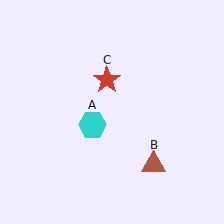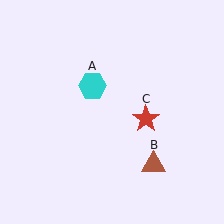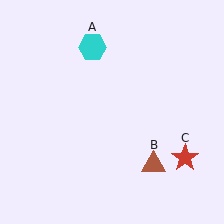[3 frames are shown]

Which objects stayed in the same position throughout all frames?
Brown triangle (object B) remained stationary.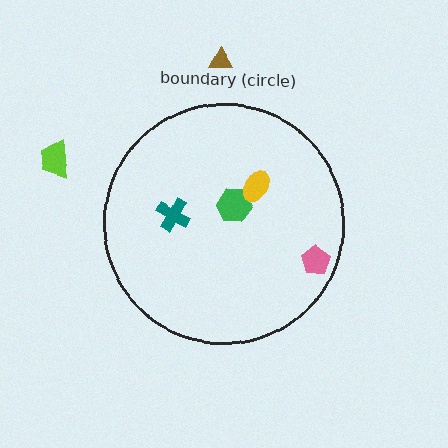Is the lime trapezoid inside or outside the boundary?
Outside.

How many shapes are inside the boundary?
4 inside, 2 outside.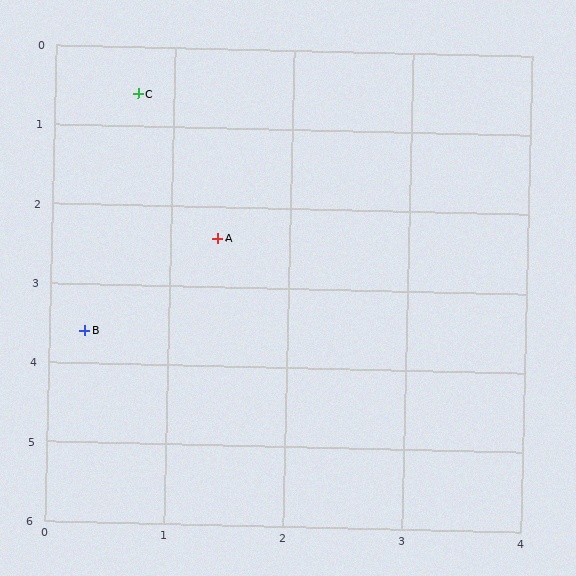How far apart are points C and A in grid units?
Points C and A are about 1.9 grid units apart.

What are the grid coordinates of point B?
Point B is at approximately (0.3, 3.6).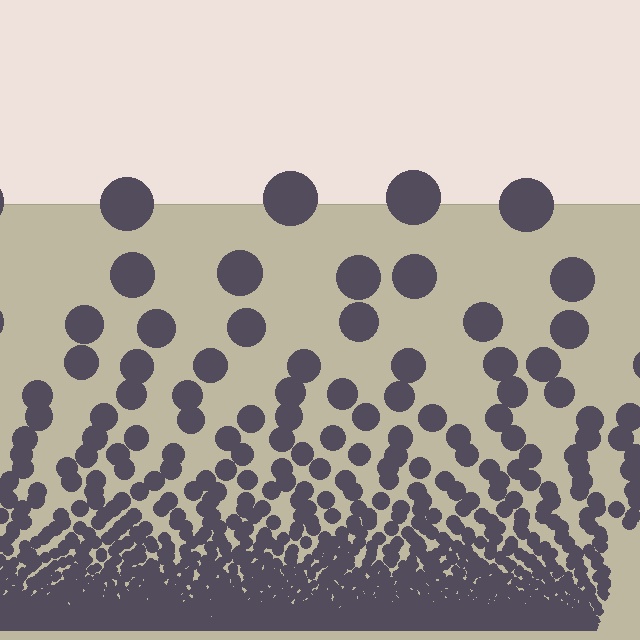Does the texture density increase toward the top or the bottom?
Density increases toward the bottom.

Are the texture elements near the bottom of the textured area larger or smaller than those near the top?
Smaller. The gradient is inverted — elements near the bottom are smaller and denser.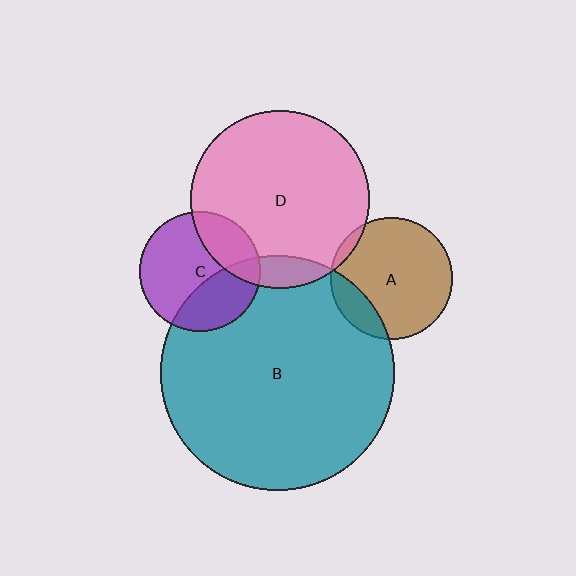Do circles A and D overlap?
Yes.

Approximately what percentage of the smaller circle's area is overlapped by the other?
Approximately 5%.